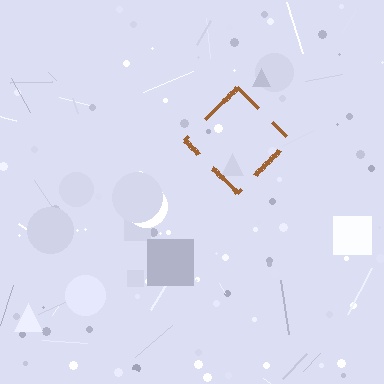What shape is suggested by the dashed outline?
The dashed outline suggests a diamond.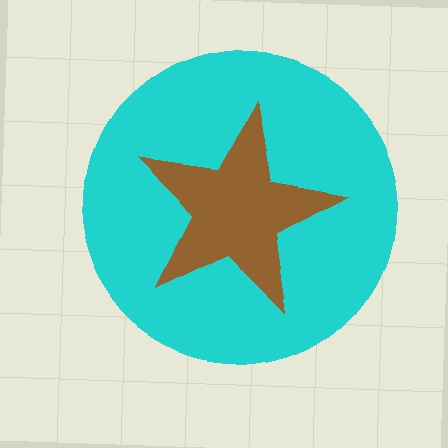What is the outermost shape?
The cyan circle.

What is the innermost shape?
The brown star.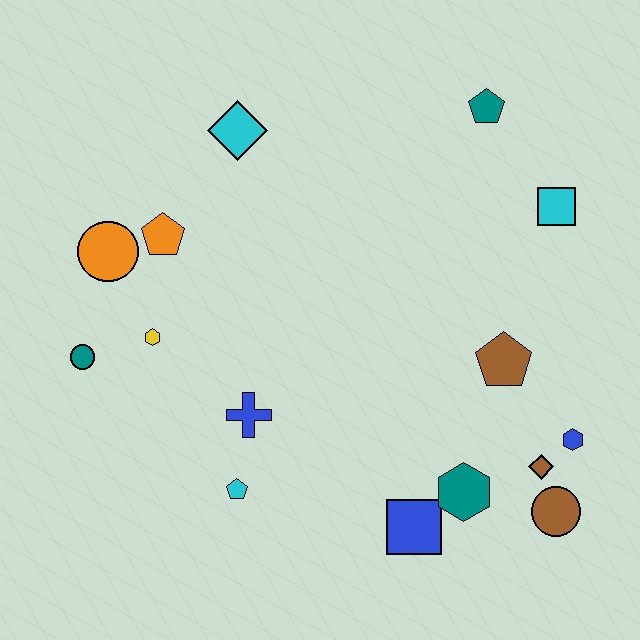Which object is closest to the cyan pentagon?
The blue cross is closest to the cyan pentagon.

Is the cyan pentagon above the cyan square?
No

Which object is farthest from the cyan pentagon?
The teal pentagon is farthest from the cyan pentagon.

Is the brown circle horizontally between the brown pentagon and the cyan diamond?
No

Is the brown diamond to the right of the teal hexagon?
Yes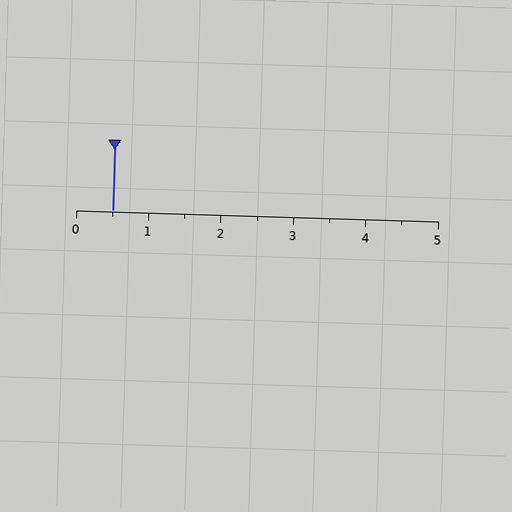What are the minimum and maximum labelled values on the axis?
The axis runs from 0 to 5.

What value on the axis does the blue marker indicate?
The marker indicates approximately 0.5.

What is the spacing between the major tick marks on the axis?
The major ticks are spaced 1 apart.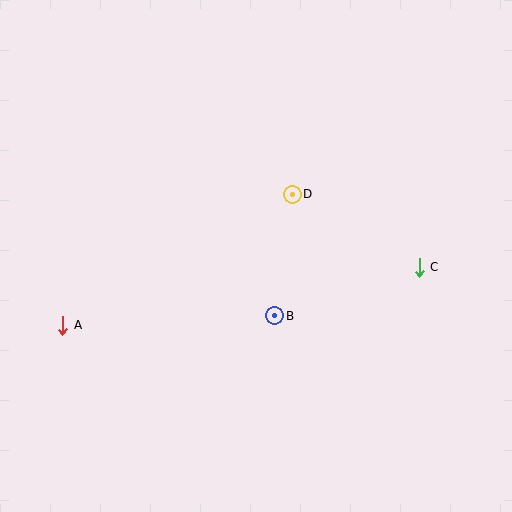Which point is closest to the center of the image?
Point B at (275, 316) is closest to the center.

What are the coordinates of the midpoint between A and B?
The midpoint between A and B is at (169, 321).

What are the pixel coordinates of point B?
Point B is at (275, 316).